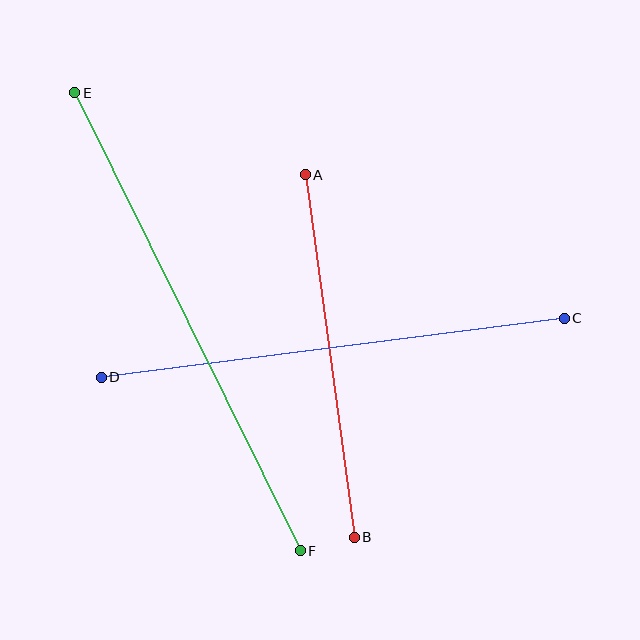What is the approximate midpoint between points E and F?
The midpoint is at approximately (188, 322) pixels.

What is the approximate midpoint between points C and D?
The midpoint is at approximately (333, 348) pixels.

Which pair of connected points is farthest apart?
Points E and F are farthest apart.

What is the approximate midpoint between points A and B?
The midpoint is at approximately (330, 356) pixels.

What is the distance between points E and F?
The distance is approximately 511 pixels.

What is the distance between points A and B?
The distance is approximately 366 pixels.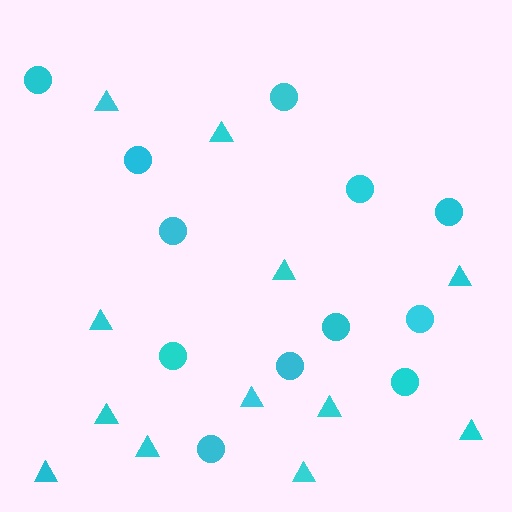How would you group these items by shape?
There are 2 groups: one group of circles (12) and one group of triangles (12).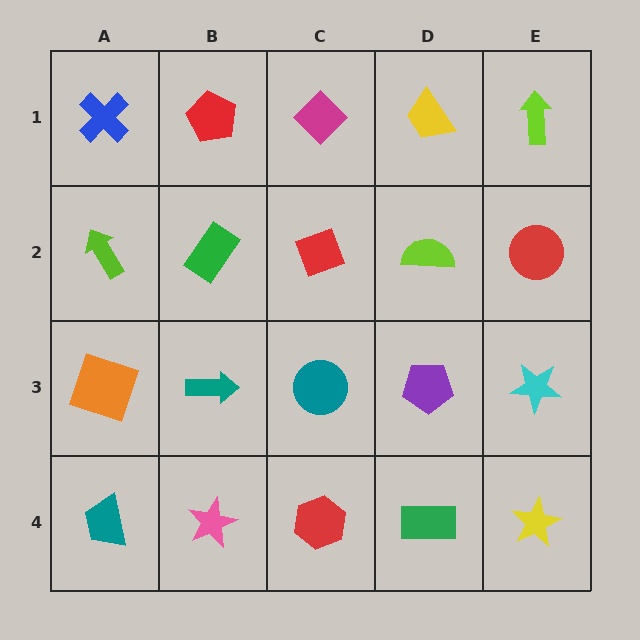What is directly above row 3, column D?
A lime semicircle.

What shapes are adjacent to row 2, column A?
A blue cross (row 1, column A), an orange square (row 3, column A), a green rectangle (row 2, column B).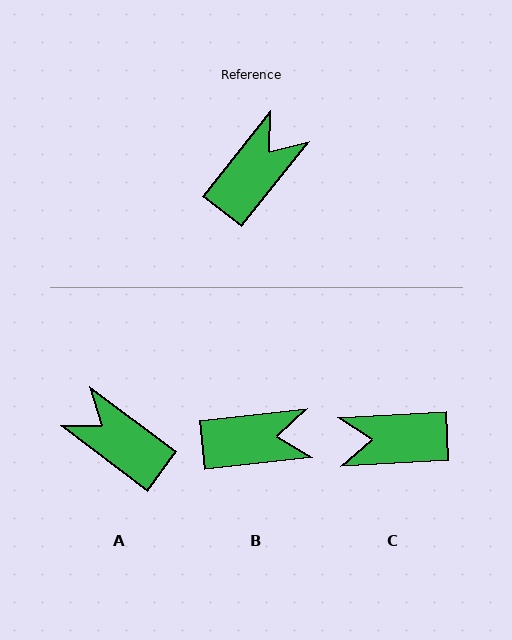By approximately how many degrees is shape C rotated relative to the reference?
Approximately 132 degrees counter-clockwise.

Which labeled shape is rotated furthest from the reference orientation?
C, about 132 degrees away.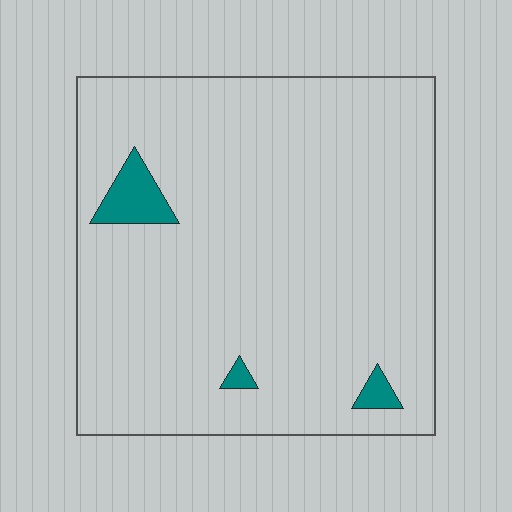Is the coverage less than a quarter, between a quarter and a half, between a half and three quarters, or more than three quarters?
Less than a quarter.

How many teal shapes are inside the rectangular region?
3.